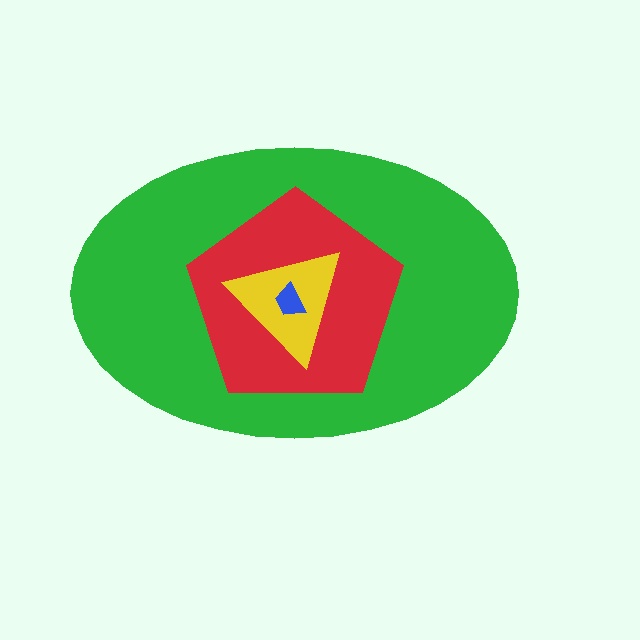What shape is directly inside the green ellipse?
The red pentagon.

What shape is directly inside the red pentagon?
The yellow triangle.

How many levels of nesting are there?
4.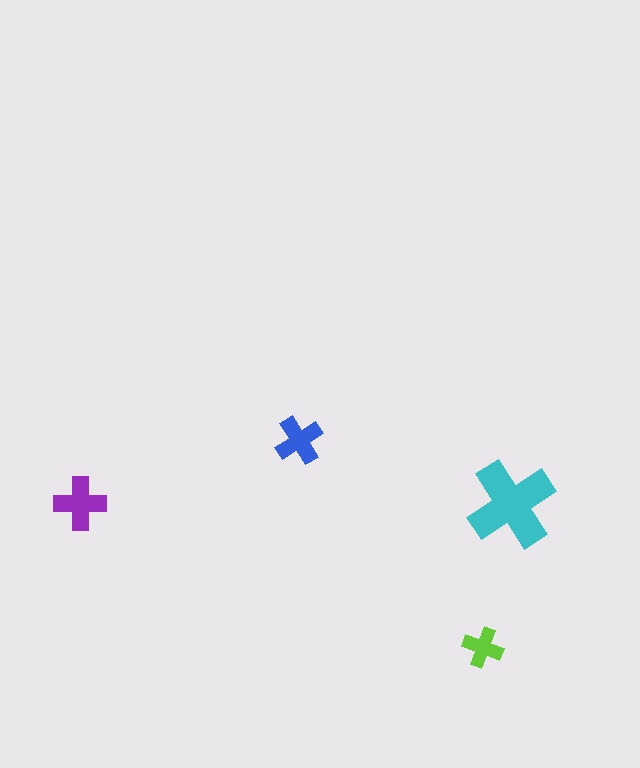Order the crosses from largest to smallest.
the cyan one, the purple one, the blue one, the lime one.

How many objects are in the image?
There are 4 objects in the image.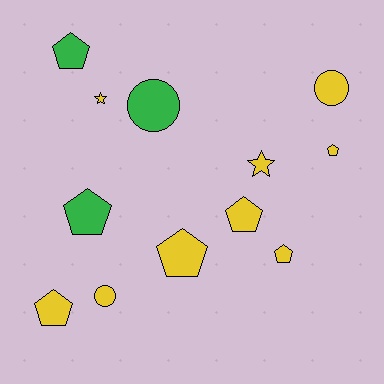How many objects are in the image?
There are 12 objects.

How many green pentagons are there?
There are 2 green pentagons.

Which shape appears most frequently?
Pentagon, with 7 objects.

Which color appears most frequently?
Yellow, with 9 objects.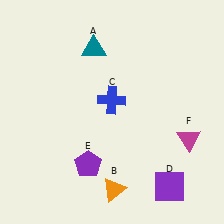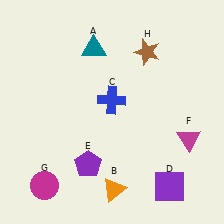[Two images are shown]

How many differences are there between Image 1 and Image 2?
There are 2 differences between the two images.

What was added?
A magenta circle (G), a brown star (H) were added in Image 2.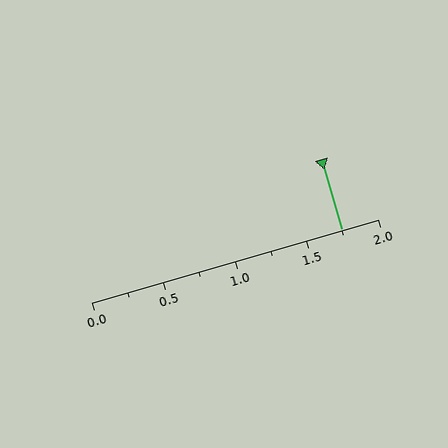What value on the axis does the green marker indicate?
The marker indicates approximately 1.75.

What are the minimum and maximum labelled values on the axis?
The axis runs from 0.0 to 2.0.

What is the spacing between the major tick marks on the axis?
The major ticks are spaced 0.5 apart.